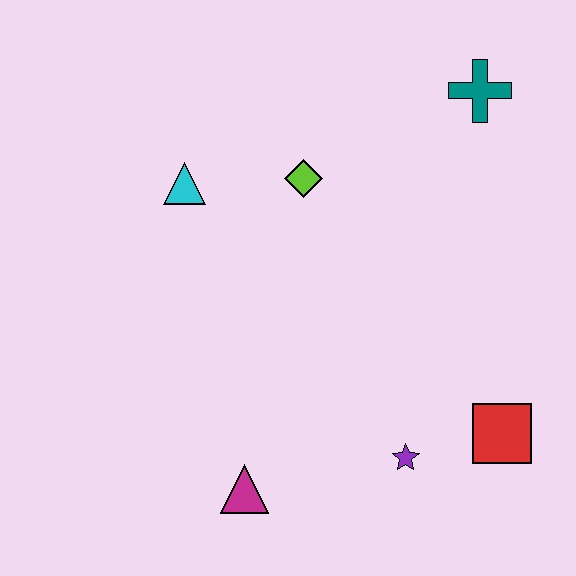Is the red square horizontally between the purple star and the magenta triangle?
No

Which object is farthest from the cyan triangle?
The red square is farthest from the cyan triangle.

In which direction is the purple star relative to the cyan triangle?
The purple star is below the cyan triangle.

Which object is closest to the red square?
The purple star is closest to the red square.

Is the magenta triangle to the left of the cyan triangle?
No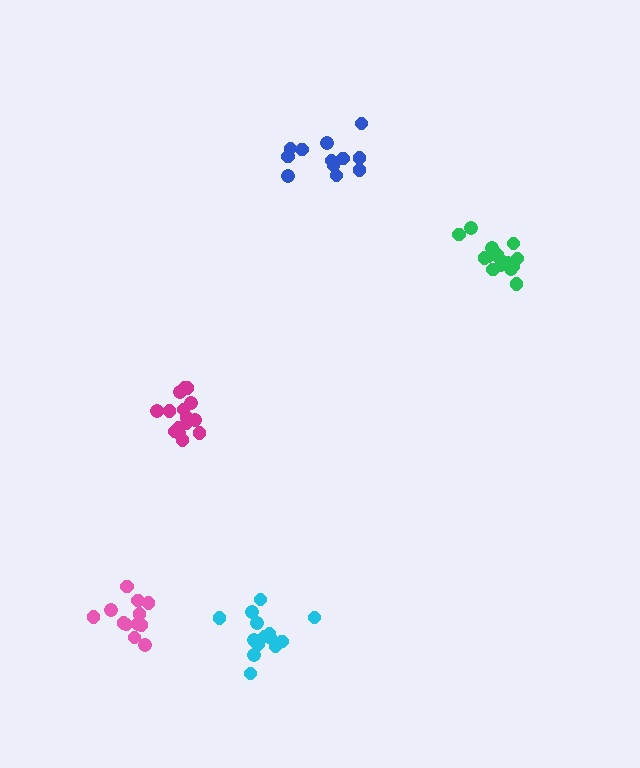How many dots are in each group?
Group 1: 15 dots, Group 2: 14 dots, Group 3: 12 dots, Group 4: 16 dots, Group 5: 12 dots (69 total).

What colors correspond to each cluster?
The clusters are colored: green, cyan, blue, magenta, pink.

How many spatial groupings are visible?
There are 5 spatial groupings.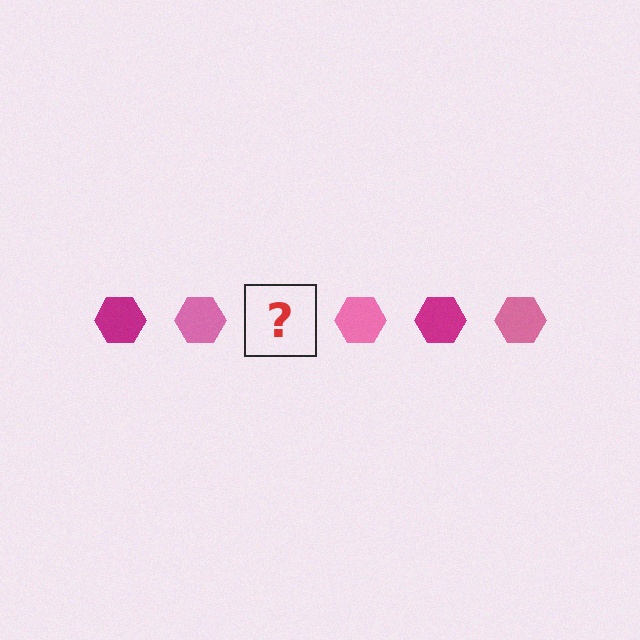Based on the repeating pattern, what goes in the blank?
The blank should be a magenta hexagon.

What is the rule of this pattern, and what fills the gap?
The rule is that the pattern cycles through magenta, pink hexagons. The gap should be filled with a magenta hexagon.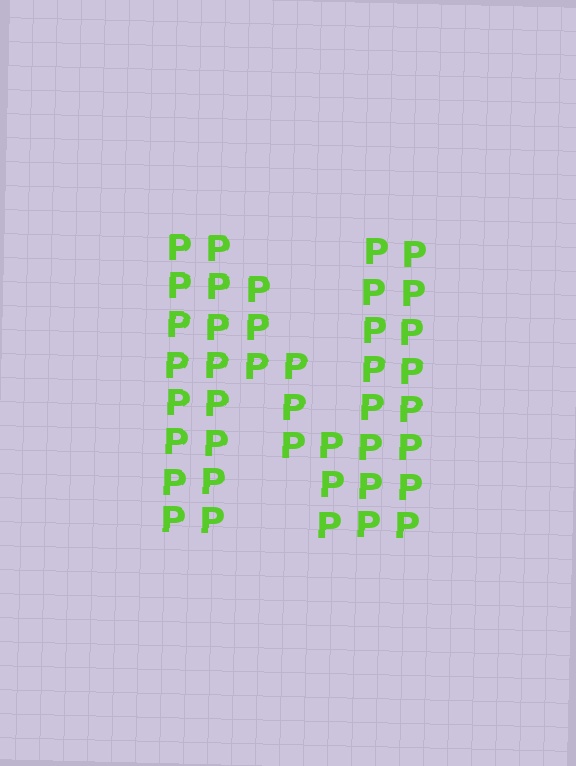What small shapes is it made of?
It is made of small letter P's.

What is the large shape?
The large shape is the letter N.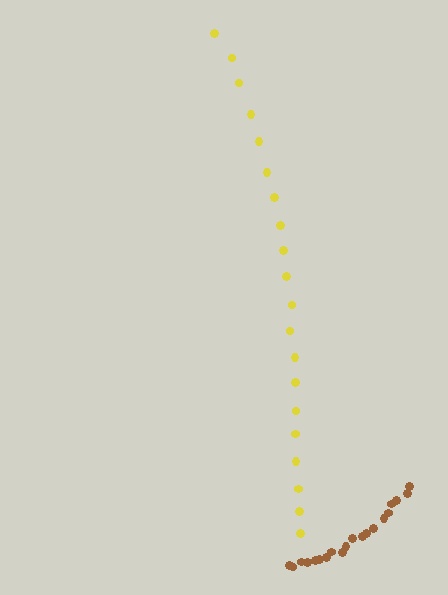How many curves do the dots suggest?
There are 2 distinct paths.